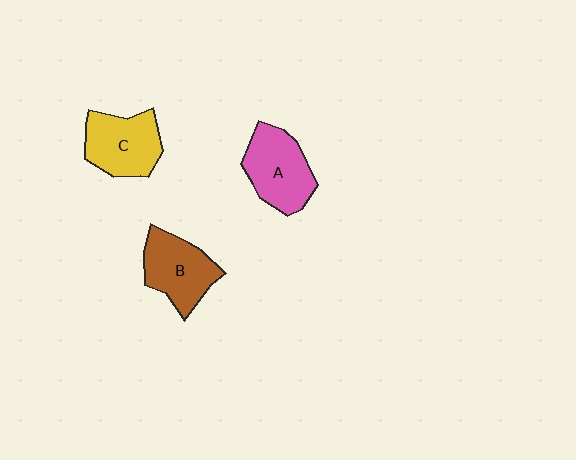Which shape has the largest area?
Shape A (pink).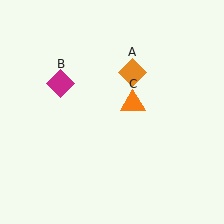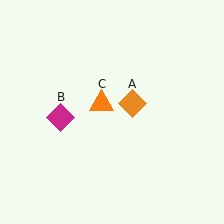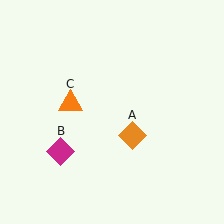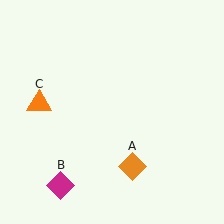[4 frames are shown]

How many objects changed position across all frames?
3 objects changed position: orange diamond (object A), magenta diamond (object B), orange triangle (object C).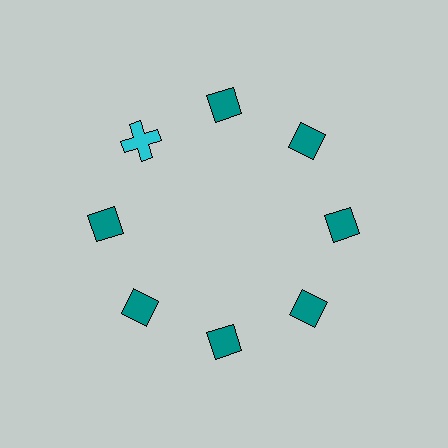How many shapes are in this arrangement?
There are 8 shapes arranged in a ring pattern.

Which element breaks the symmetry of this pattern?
The cyan cross at roughly the 10 o'clock position breaks the symmetry. All other shapes are teal diamonds.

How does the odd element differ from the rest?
It differs in both color (cyan instead of teal) and shape (cross instead of diamond).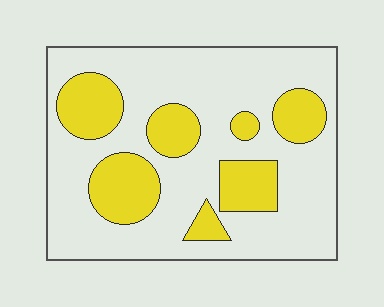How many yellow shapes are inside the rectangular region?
7.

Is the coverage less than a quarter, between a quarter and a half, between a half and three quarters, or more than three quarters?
Between a quarter and a half.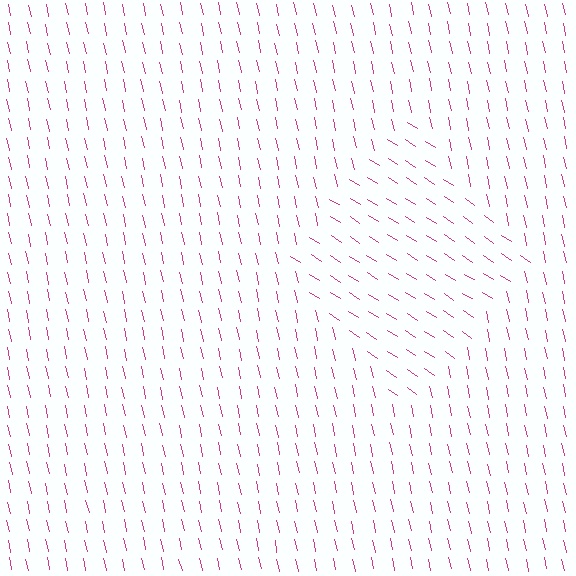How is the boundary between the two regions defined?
The boundary is defined purely by a change in line orientation (approximately 45 degrees difference). All lines are the same color and thickness.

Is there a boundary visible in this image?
Yes, there is a texture boundary formed by a change in line orientation.